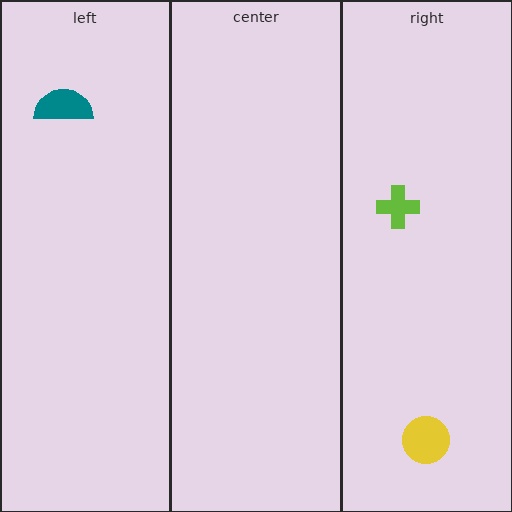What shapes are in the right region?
The yellow circle, the lime cross.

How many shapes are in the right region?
2.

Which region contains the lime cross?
The right region.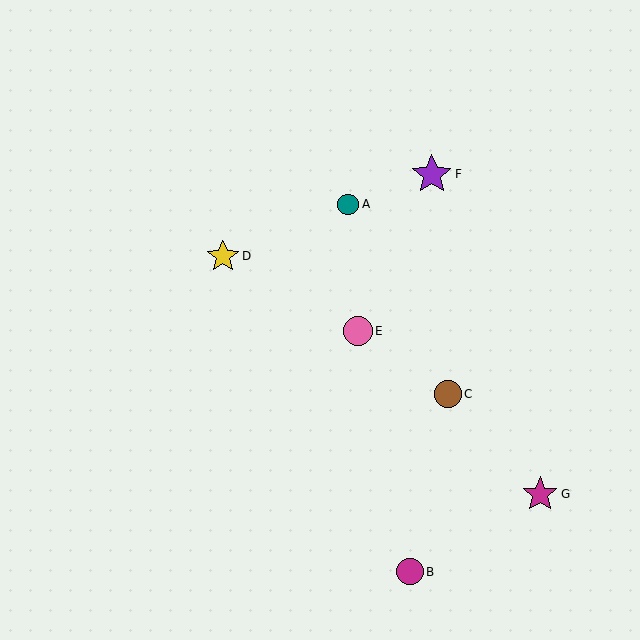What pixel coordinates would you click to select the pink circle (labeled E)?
Click at (358, 331) to select the pink circle E.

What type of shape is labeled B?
Shape B is a magenta circle.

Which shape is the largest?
The purple star (labeled F) is the largest.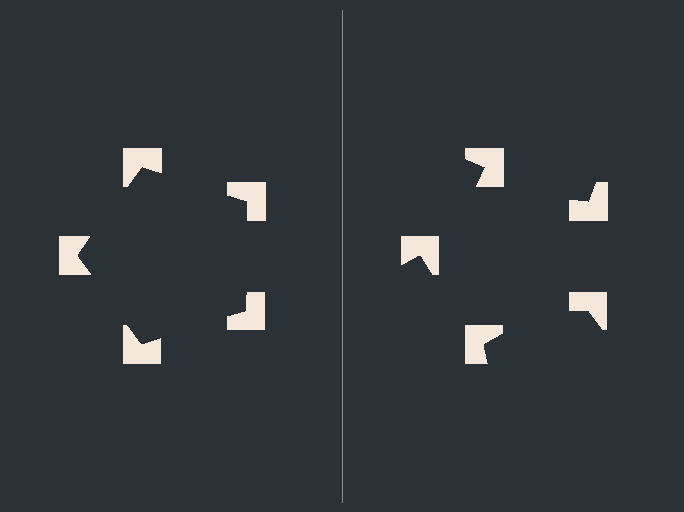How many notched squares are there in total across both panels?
10 — 5 on each side.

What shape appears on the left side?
An illusory pentagon.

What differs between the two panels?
The notched squares are positioned identically on both sides; only the wedge orientations differ. On the left they align to a pentagon; on the right they are misaligned.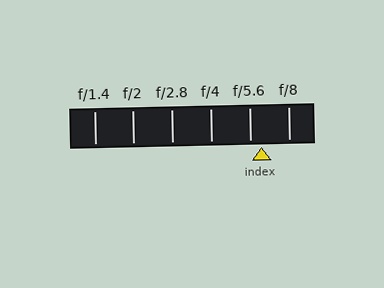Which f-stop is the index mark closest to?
The index mark is closest to f/5.6.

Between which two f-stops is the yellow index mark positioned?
The index mark is between f/5.6 and f/8.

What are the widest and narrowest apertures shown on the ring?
The widest aperture shown is f/1.4 and the narrowest is f/8.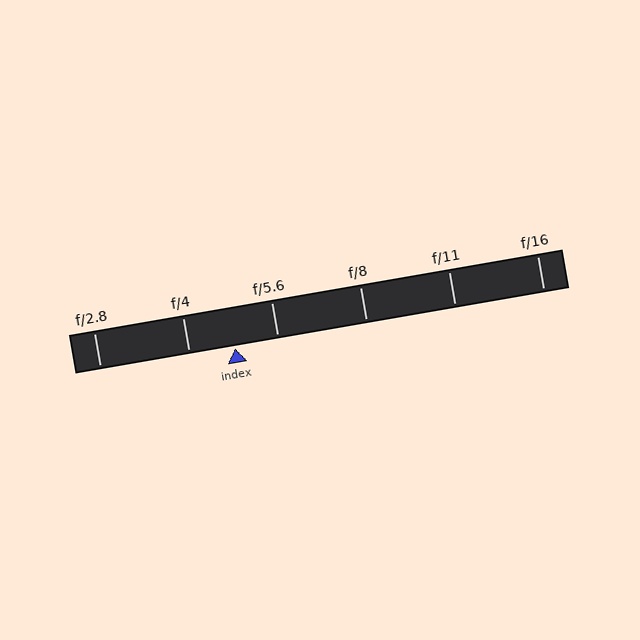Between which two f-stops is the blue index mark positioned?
The index mark is between f/4 and f/5.6.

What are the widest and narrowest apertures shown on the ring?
The widest aperture shown is f/2.8 and the narrowest is f/16.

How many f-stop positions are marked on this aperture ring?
There are 6 f-stop positions marked.